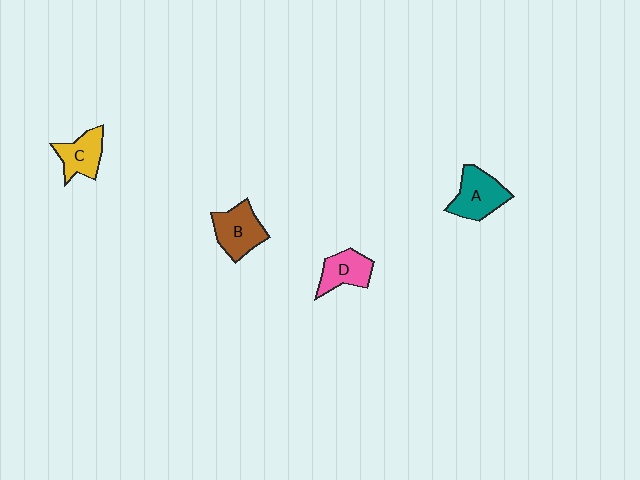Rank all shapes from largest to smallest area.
From largest to smallest: A (teal), B (brown), C (yellow), D (pink).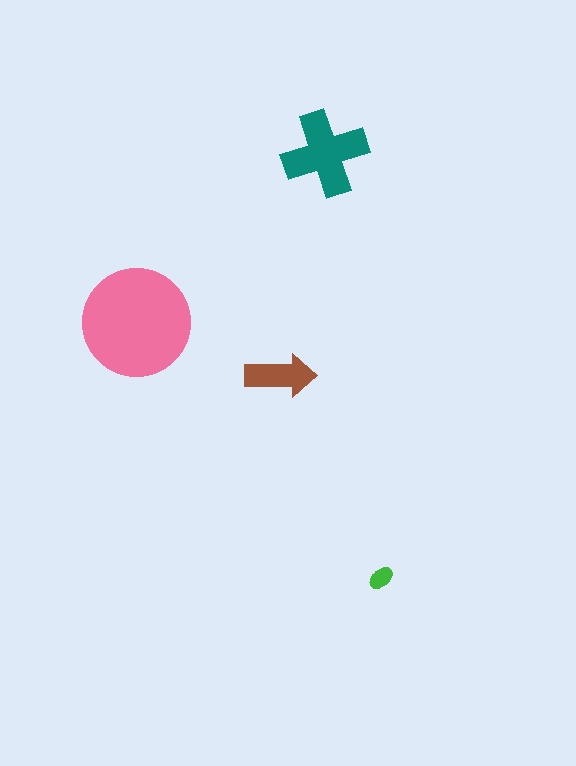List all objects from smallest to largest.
The green ellipse, the brown arrow, the teal cross, the pink circle.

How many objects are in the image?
There are 4 objects in the image.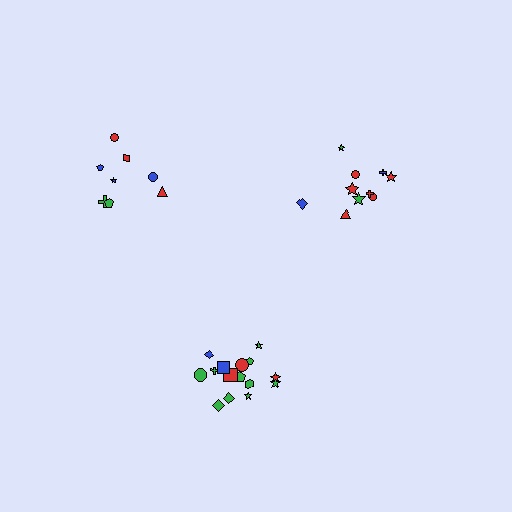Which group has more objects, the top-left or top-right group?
The top-right group.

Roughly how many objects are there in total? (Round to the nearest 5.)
Roughly 35 objects in total.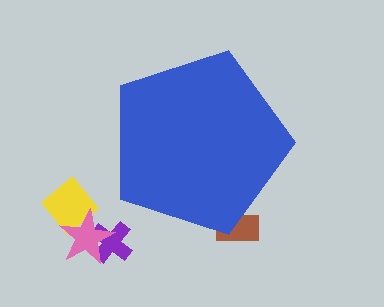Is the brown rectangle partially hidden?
Yes, the brown rectangle is partially hidden behind the blue pentagon.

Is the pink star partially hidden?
No, the pink star is fully visible.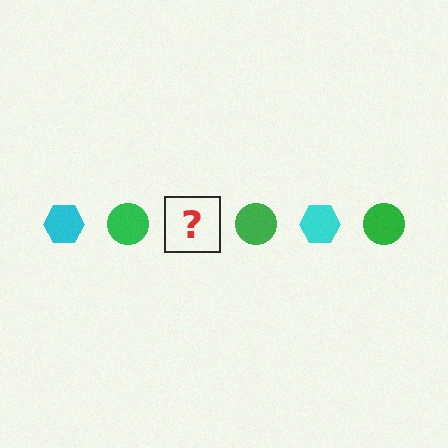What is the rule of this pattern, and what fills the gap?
The rule is that the pattern alternates between cyan hexagon and green circle. The gap should be filled with a cyan hexagon.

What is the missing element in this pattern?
The missing element is a cyan hexagon.